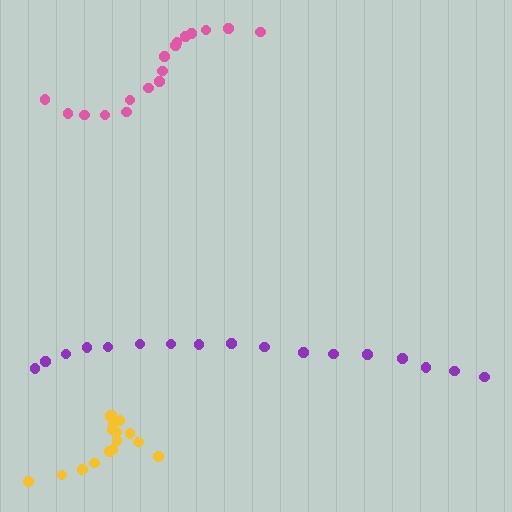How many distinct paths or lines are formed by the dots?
There are 3 distinct paths.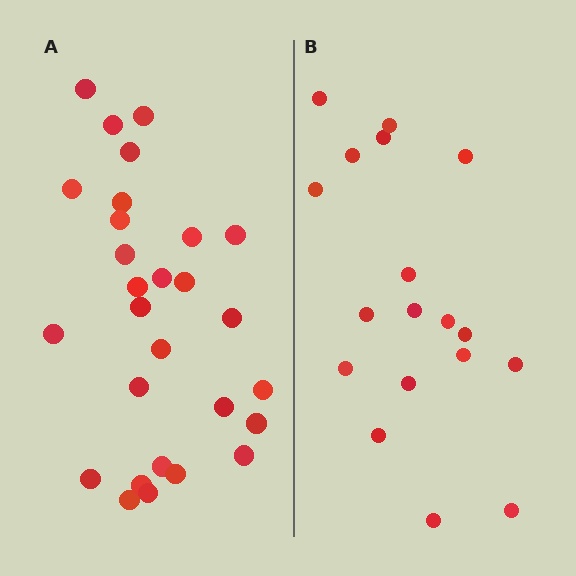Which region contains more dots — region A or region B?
Region A (the left region) has more dots.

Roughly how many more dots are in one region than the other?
Region A has roughly 10 or so more dots than region B.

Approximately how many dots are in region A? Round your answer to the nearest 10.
About 30 dots. (The exact count is 28, which rounds to 30.)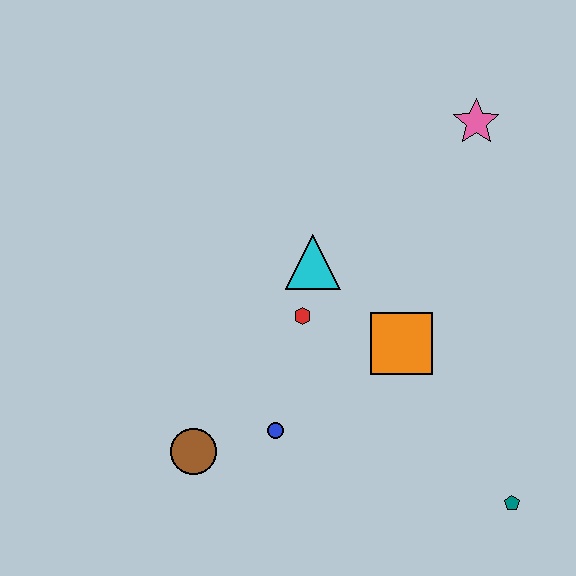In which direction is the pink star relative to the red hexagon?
The pink star is above the red hexagon.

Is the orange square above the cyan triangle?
No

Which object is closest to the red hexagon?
The cyan triangle is closest to the red hexagon.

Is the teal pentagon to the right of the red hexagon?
Yes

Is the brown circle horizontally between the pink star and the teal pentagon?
No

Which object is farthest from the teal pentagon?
The pink star is farthest from the teal pentagon.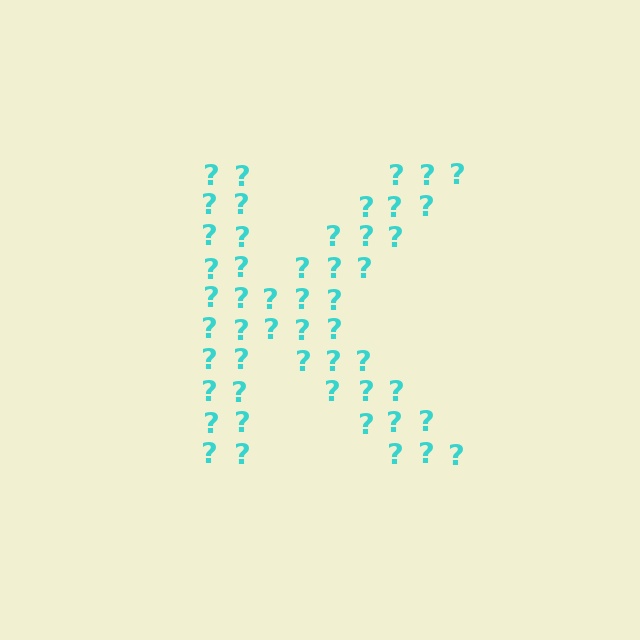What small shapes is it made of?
It is made of small question marks.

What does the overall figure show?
The overall figure shows the letter K.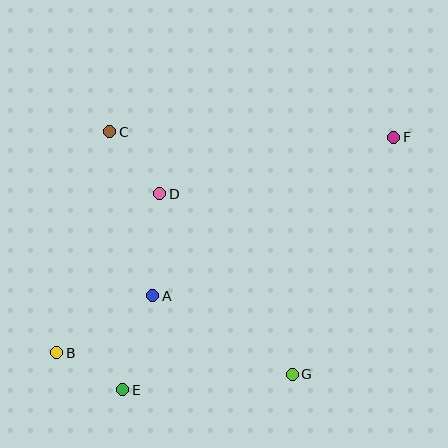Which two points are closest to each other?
Points B and E are closest to each other.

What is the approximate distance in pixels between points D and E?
The distance between D and E is approximately 199 pixels.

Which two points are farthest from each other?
Points B and F are farthest from each other.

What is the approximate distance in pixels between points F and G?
The distance between F and G is approximately 258 pixels.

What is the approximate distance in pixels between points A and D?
The distance between A and D is approximately 102 pixels.